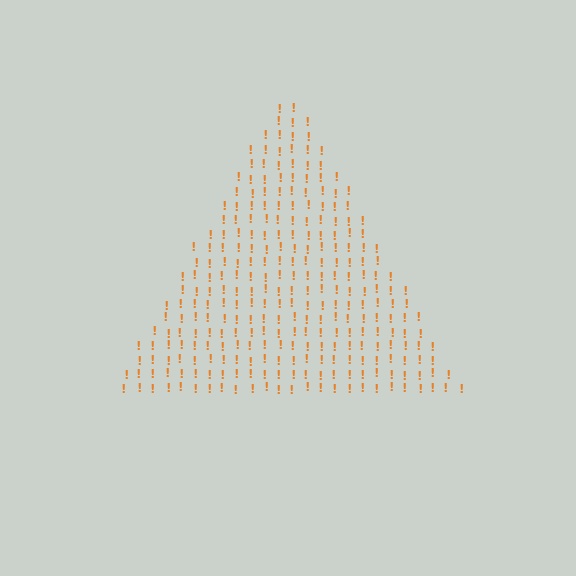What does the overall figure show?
The overall figure shows a triangle.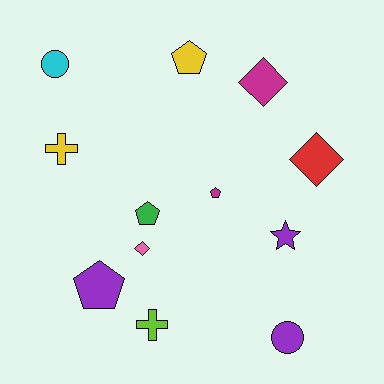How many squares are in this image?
There are no squares.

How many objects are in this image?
There are 12 objects.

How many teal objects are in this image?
There are no teal objects.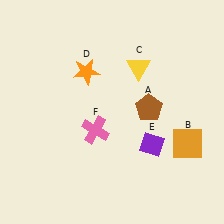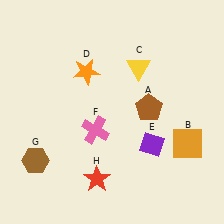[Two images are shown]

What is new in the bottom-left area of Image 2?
A red star (H) was added in the bottom-left area of Image 2.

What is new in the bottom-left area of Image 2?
A brown hexagon (G) was added in the bottom-left area of Image 2.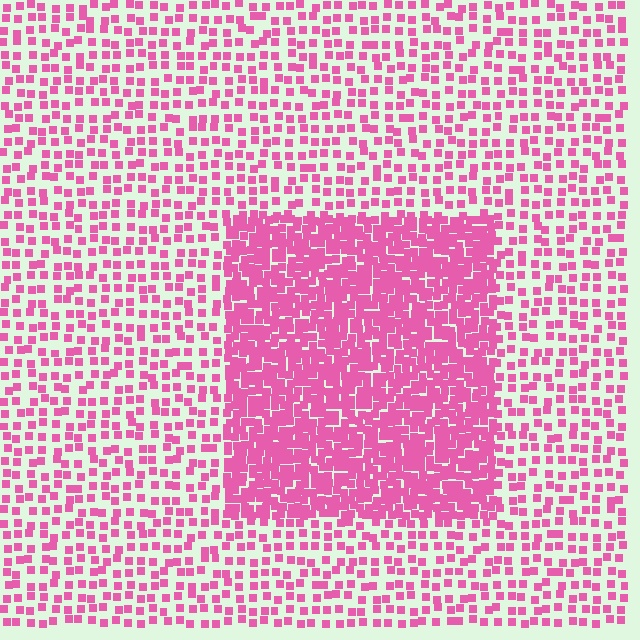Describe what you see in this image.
The image contains small pink elements arranged at two different densities. A rectangle-shaped region is visible where the elements are more densely packed than the surrounding area.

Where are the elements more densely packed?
The elements are more densely packed inside the rectangle boundary.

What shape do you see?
I see a rectangle.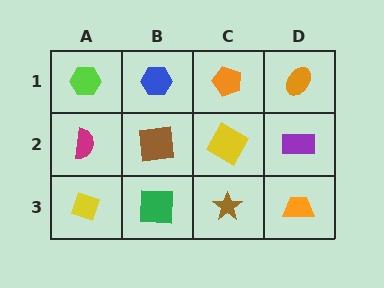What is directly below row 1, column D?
A purple rectangle.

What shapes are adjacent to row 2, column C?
An orange pentagon (row 1, column C), a brown star (row 3, column C), a brown square (row 2, column B), a purple rectangle (row 2, column D).